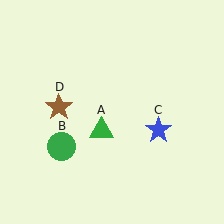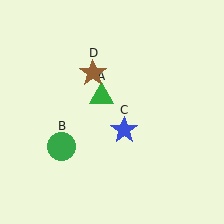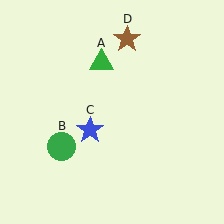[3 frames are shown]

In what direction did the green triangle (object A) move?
The green triangle (object A) moved up.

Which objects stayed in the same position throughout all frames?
Green circle (object B) remained stationary.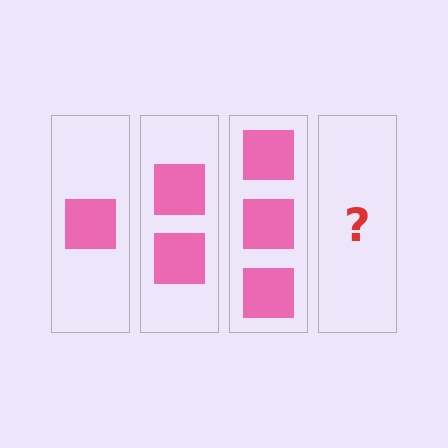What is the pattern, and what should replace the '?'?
The pattern is that each step adds one more square. The '?' should be 4 squares.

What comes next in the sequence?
The next element should be 4 squares.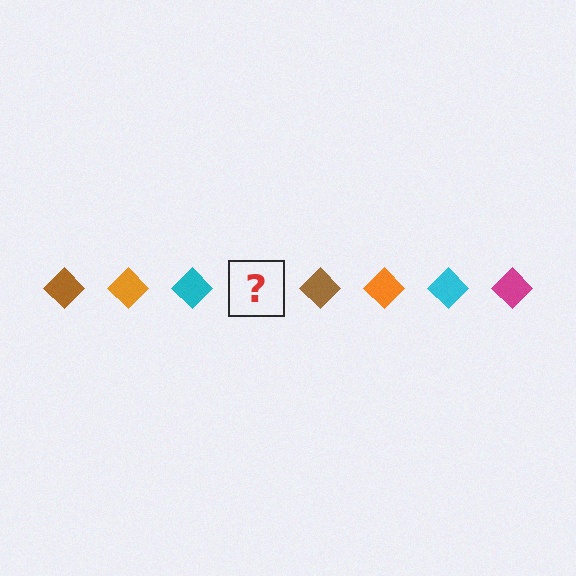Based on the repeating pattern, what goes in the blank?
The blank should be a magenta diamond.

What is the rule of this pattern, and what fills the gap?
The rule is that the pattern cycles through brown, orange, cyan, magenta diamonds. The gap should be filled with a magenta diamond.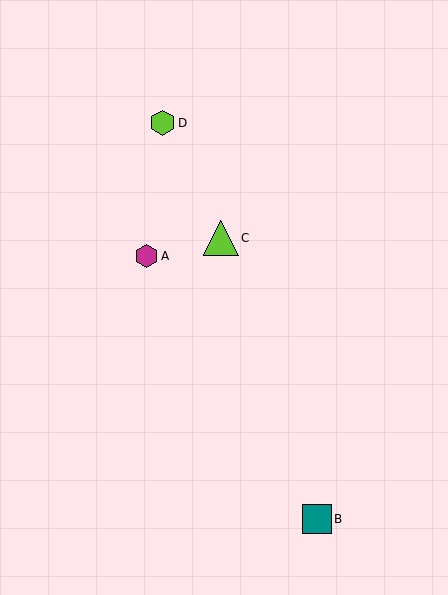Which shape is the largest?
The lime triangle (labeled C) is the largest.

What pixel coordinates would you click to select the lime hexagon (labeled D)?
Click at (162, 123) to select the lime hexagon D.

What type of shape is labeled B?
Shape B is a teal square.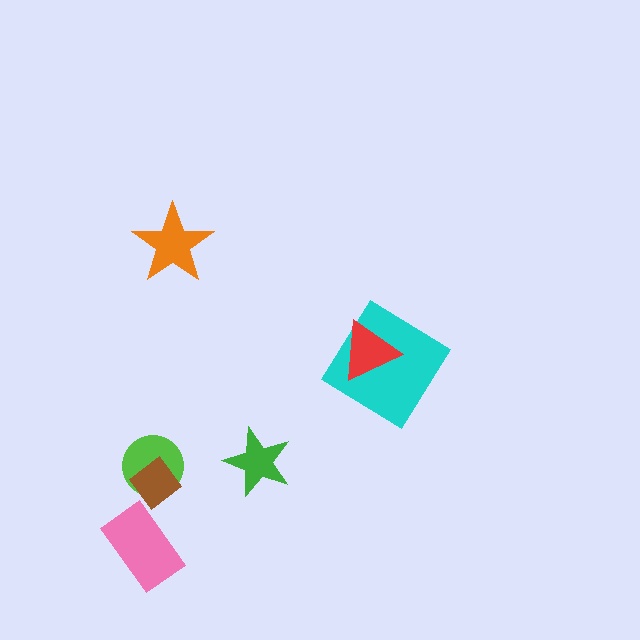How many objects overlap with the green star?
0 objects overlap with the green star.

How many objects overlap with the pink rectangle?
0 objects overlap with the pink rectangle.